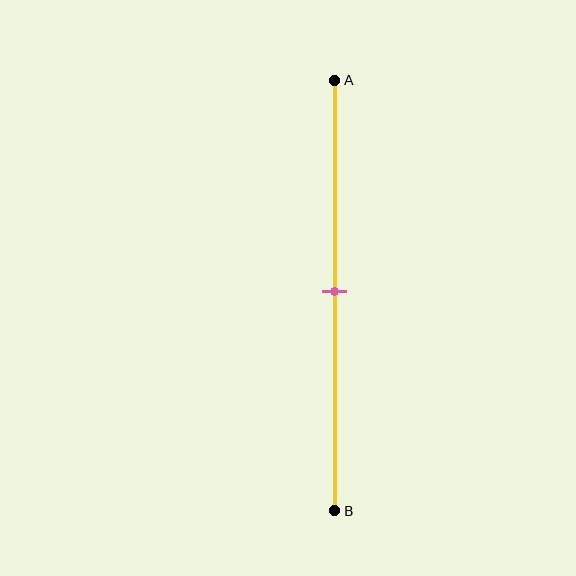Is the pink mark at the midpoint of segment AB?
Yes, the mark is approximately at the midpoint.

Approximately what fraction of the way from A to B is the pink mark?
The pink mark is approximately 50% of the way from A to B.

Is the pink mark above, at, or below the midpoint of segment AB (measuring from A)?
The pink mark is approximately at the midpoint of segment AB.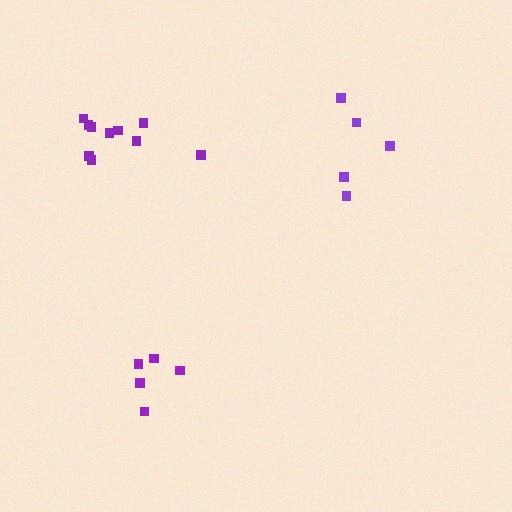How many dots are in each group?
Group 1: 5 dots, Group 2: 5 dots, Group 3: 10 dots (20 total).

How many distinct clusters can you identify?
There are 3 distinct clusters.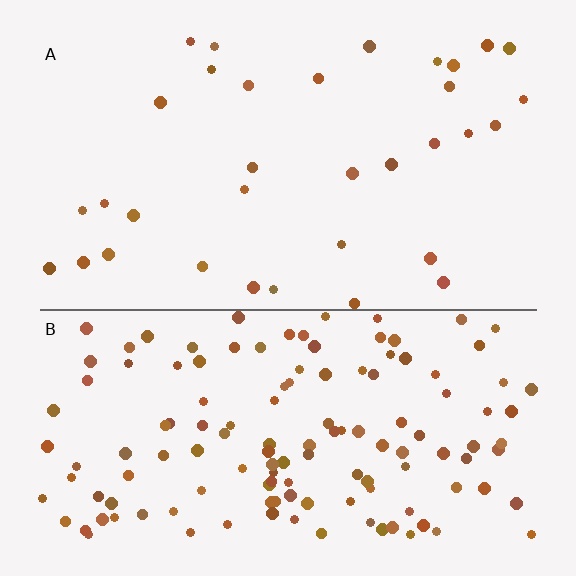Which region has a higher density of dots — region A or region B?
B (the bottom).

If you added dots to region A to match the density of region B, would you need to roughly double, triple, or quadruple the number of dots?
Approximately quadruple.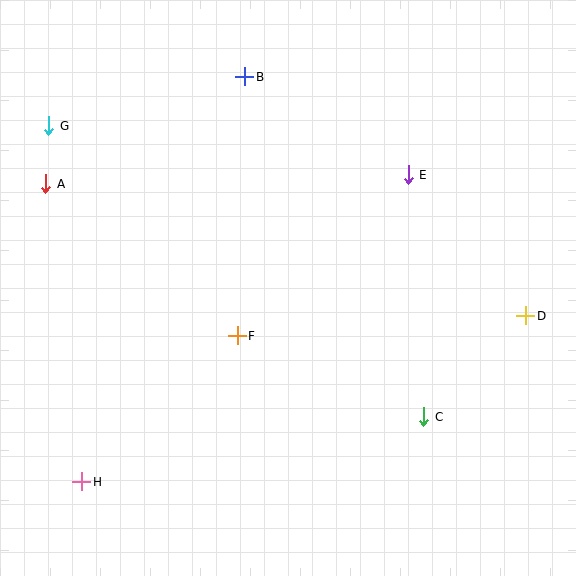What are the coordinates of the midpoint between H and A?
The midpoint between H and A is at (64, 333).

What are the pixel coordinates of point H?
Point H is at (82, 482).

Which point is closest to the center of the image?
Point F at (237, 336) is closest to the center.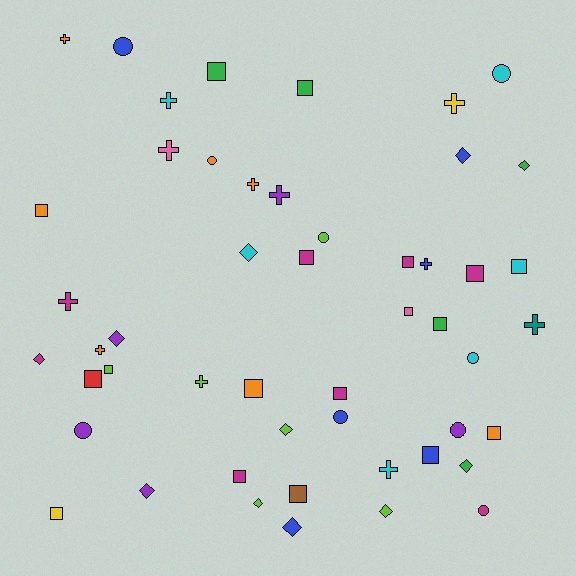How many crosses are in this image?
There are 12 crosses.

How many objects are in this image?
There are 50 objects.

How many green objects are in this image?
There are 5 green objects.